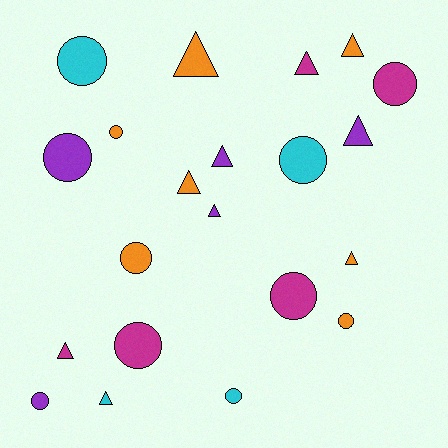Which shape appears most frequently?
Circle, with 11 objects.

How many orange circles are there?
There are 3 orange circles.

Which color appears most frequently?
Orange, with 7 objects.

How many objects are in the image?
There are 21 objects.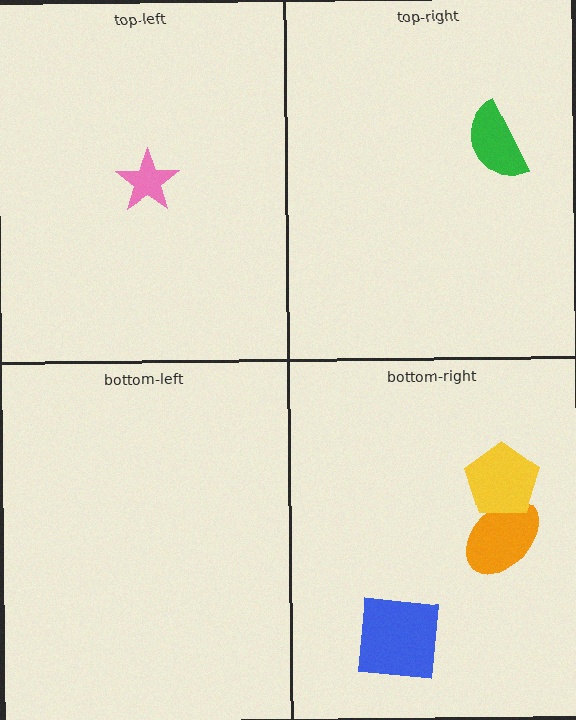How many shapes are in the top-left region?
1.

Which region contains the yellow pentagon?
The bottom-right region.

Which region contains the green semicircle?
The top-right region.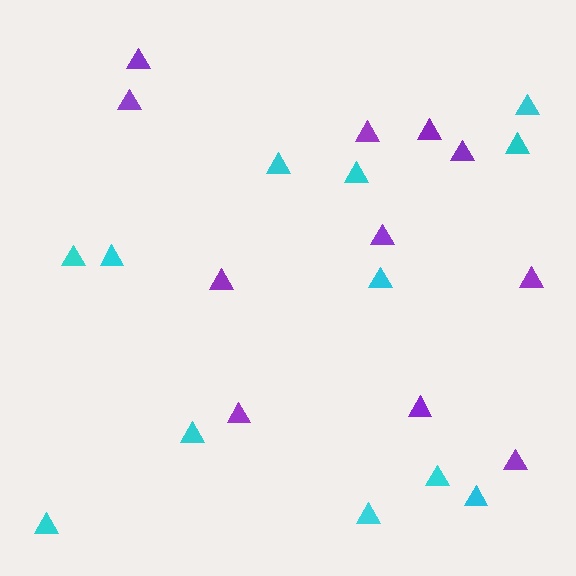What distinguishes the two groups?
There are 2 groups: one group of purple triangles (11) and one group of cyan triangles (12).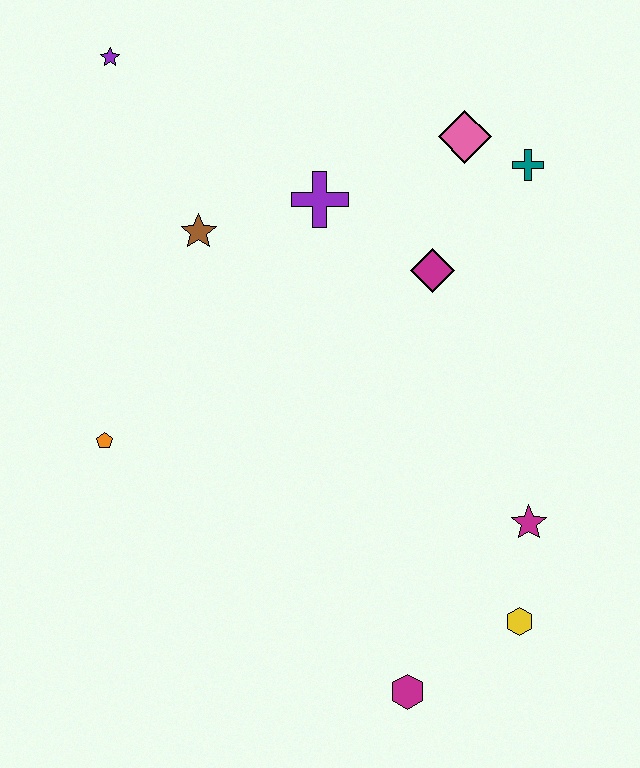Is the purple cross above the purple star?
No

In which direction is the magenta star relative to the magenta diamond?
The magenta star is below the magenta diamond.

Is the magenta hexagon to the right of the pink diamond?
No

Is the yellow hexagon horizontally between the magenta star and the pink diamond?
Yes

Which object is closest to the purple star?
The brown star is closest to the purple star.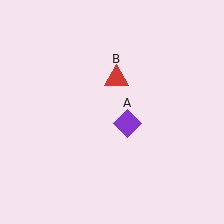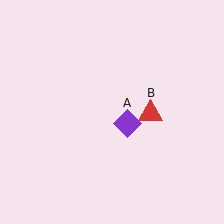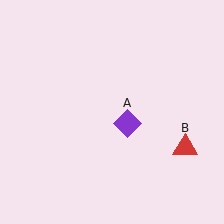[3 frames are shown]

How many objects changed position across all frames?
1 object changed position: red triangle (object B).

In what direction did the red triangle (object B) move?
The red triangle (object B) moved down and to the right.